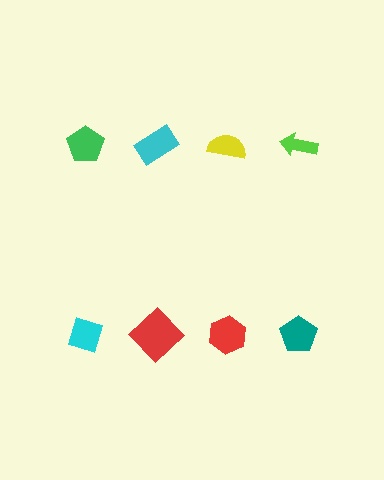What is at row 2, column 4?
A teal pentagon.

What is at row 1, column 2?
A cyan rectangle.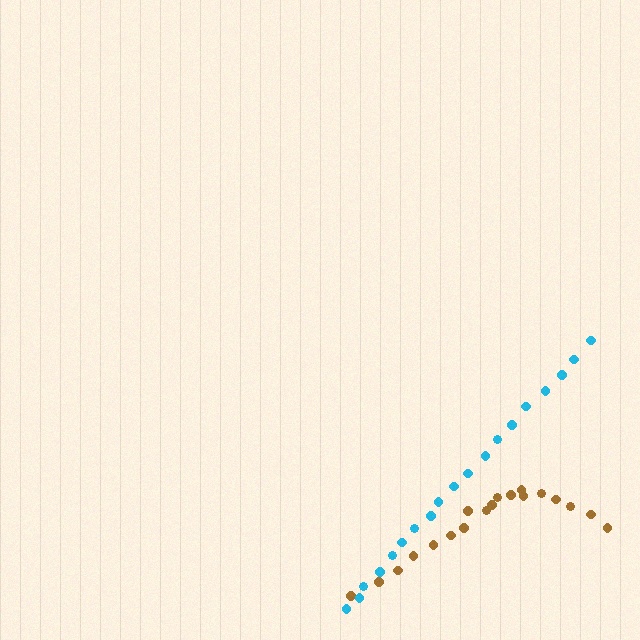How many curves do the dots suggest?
There are 2 distinct paths.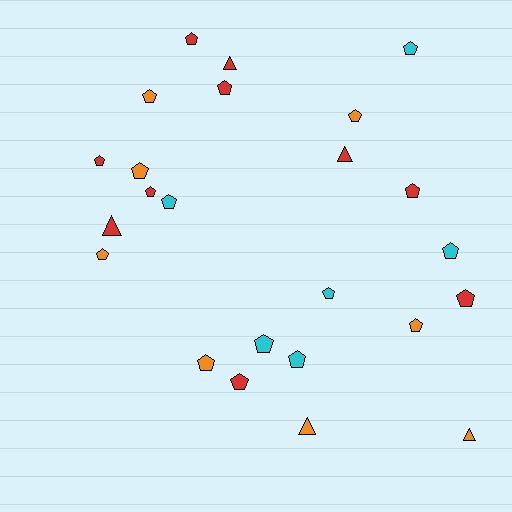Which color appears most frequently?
Red, with 10 objects.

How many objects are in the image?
There are 24 objects.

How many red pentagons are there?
There are 7 red pentagons.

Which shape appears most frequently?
Pentagon, with 19 objects.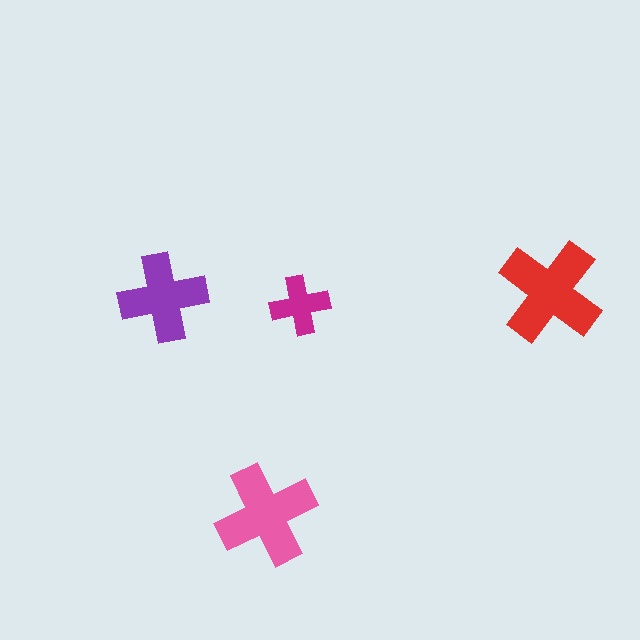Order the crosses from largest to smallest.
the red one, the pink one, the purple one, the magenta one.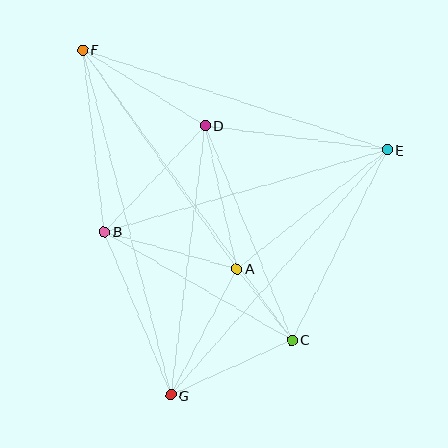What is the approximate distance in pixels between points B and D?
The distance between B and D is approximately 146 pixels.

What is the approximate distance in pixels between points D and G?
The distance between D and G is approximately 272 pixels.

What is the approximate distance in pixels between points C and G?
The distance between C and G is approximately 133 pixels.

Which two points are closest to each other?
Points A and C are closest to each other.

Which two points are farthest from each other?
Points C and F are farthest from each other.